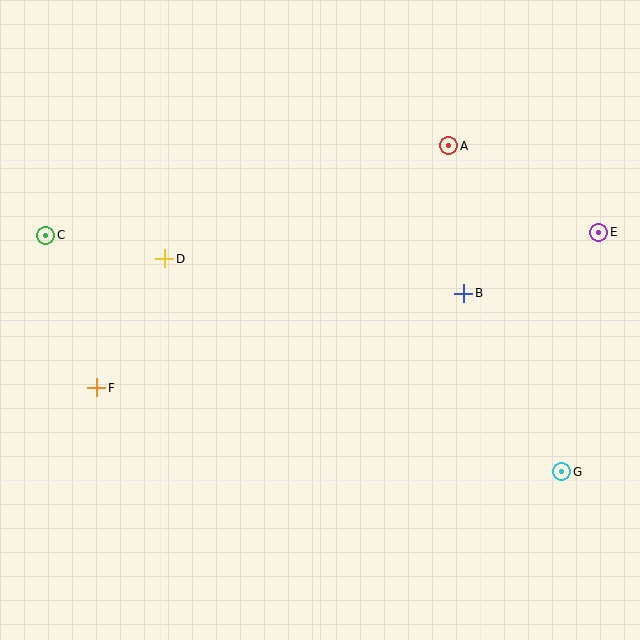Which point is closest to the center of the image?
Point B at (464, 293) is closest to the center.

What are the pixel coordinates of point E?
Point E is at (599, 232).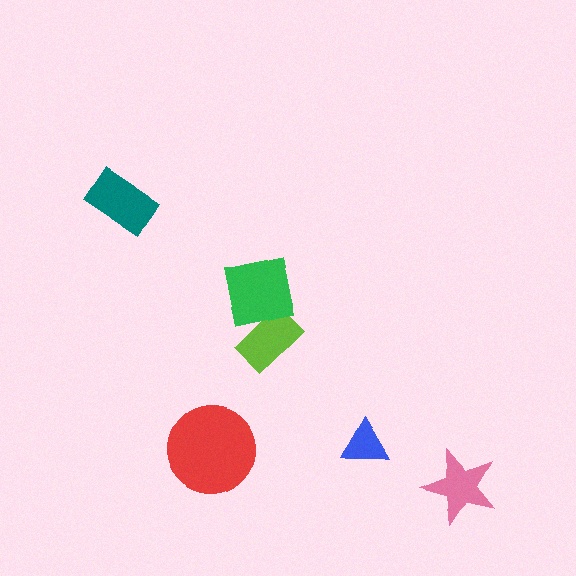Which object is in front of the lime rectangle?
The green square is in front of the lime rectangle.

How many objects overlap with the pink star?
0 objects overlap with the pink star.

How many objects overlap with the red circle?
0 objects overlap with the red circle.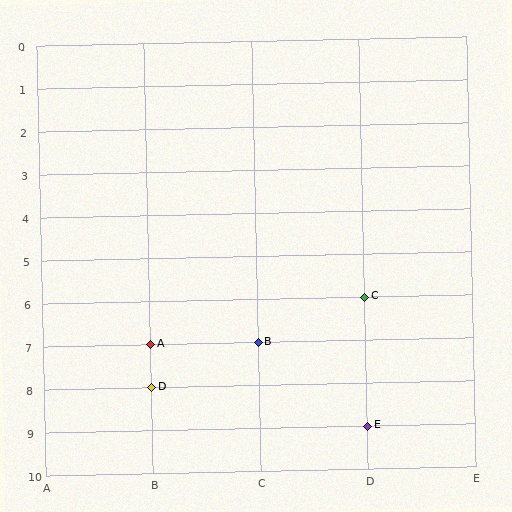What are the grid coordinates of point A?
Point A is at grid coordinates (B, 7).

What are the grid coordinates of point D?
Point D is at grid coordinates (B, 8).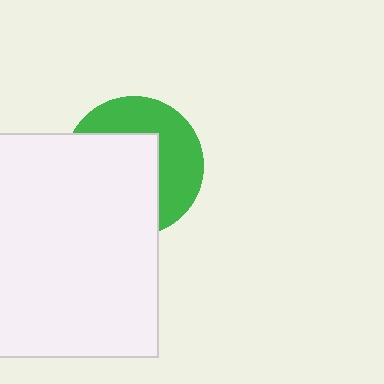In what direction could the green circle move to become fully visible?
The green circle could move toward the upper-right. That would shift it out from behind the white rectangle entirely.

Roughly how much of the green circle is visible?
A small part of it is visible (roughly 44%).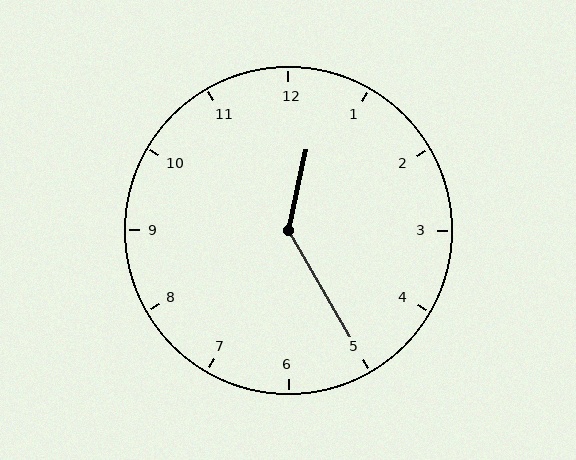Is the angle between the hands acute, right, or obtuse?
It is obtuse.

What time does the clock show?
12:25.